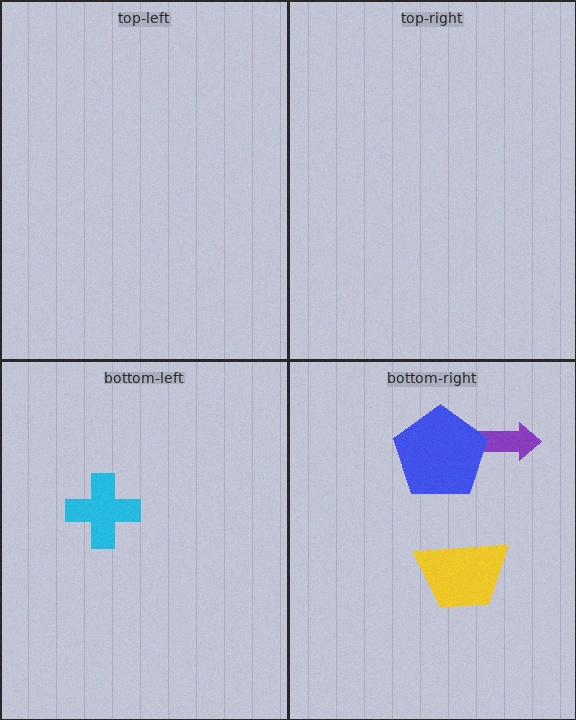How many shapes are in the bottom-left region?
1.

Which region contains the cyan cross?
The bottom-left region.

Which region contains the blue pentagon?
The bottom-right region.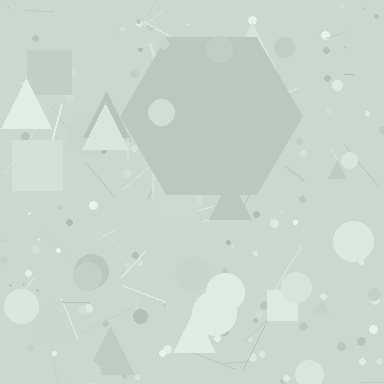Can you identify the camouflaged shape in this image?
The camouflaged shape is a hexagon.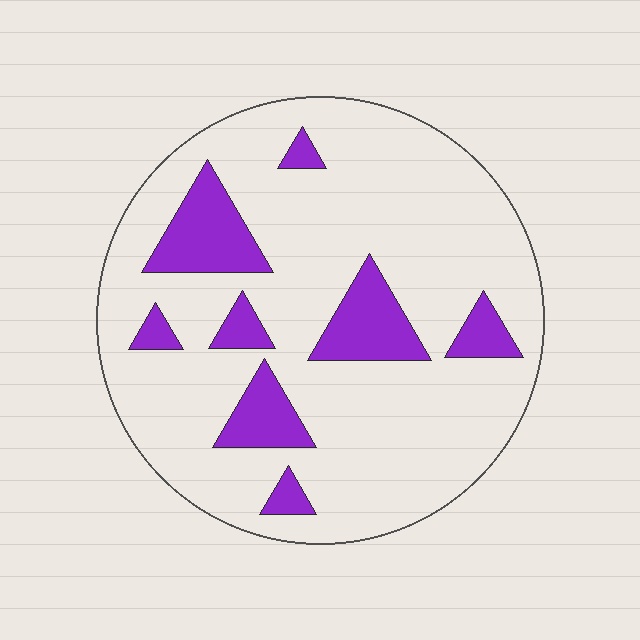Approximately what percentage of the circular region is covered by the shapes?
Approximately 20%.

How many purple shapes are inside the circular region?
8.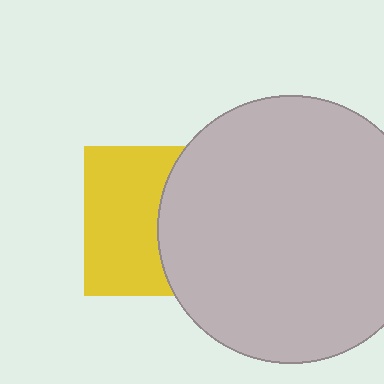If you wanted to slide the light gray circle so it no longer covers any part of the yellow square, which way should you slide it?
Slide it right — that is the most direct way to separate the two shapes.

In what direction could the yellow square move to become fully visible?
The yellow square could move left. That would shift it out from behind the light gray circle entirely.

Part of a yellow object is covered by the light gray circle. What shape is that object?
It is a square.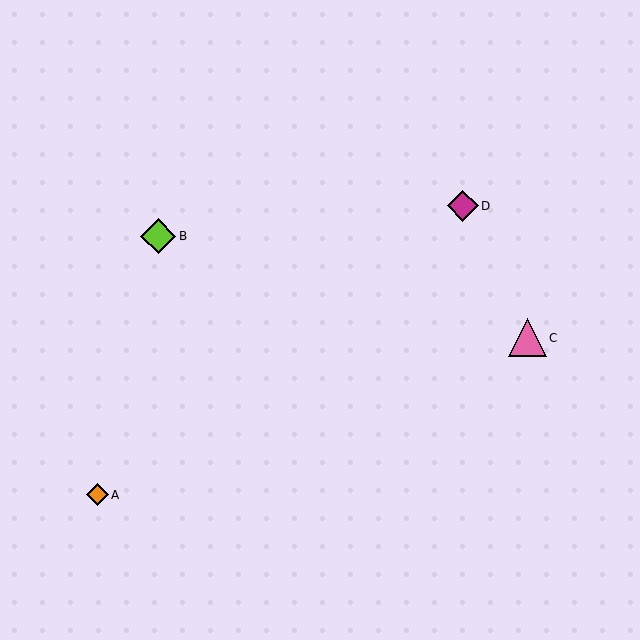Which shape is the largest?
The pink triangle (labeled C) is the largest.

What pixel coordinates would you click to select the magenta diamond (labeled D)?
Click at (463, 206) to select the magenta diamond D.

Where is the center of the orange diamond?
The center of the orange diamond is at (97, 495).